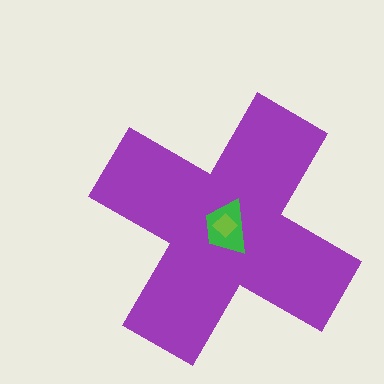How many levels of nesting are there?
3.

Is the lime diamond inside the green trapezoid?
Yes.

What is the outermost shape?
The purple cross.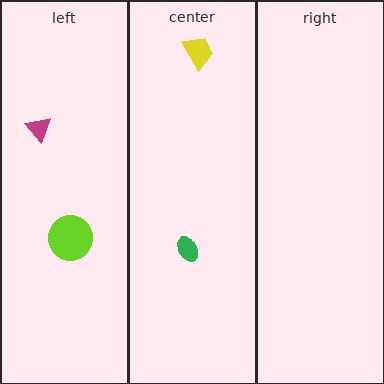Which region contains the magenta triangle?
The left region.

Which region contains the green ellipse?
The center region.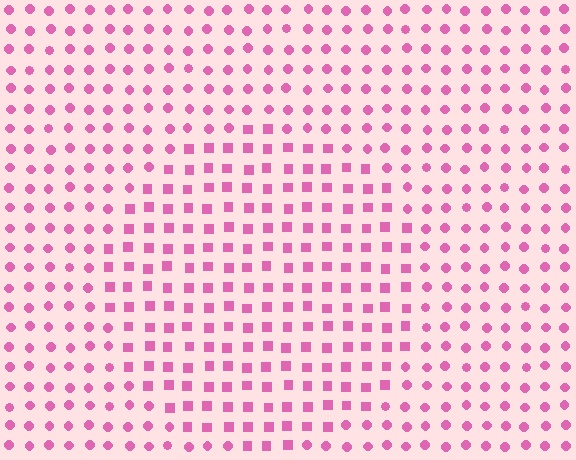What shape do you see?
I see a circle.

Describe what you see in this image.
The image is filled with small pink elements arranged in a uniform grid. A circle-shaped region contains squares, while the surrounding area contains circles. The boundary is defined purely by the change in element shape.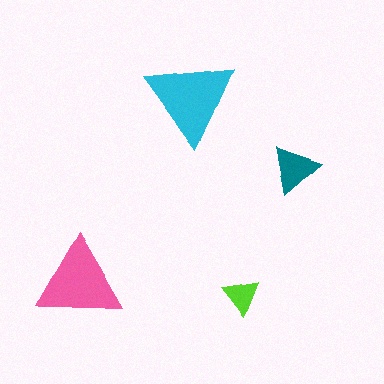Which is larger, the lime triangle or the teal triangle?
The teal one.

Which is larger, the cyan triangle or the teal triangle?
The cyan one.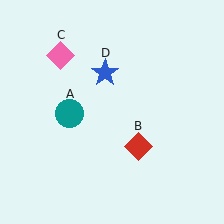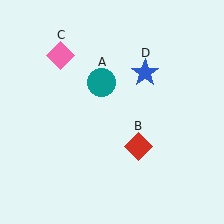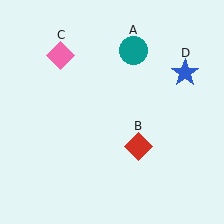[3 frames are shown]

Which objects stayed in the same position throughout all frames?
Red diamond (object B) and pink diamond (object C) remained stationary.